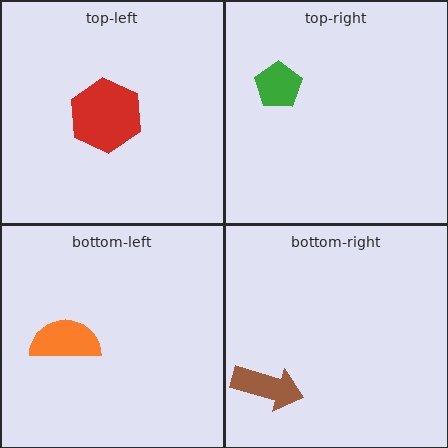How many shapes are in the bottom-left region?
1.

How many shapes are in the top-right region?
1.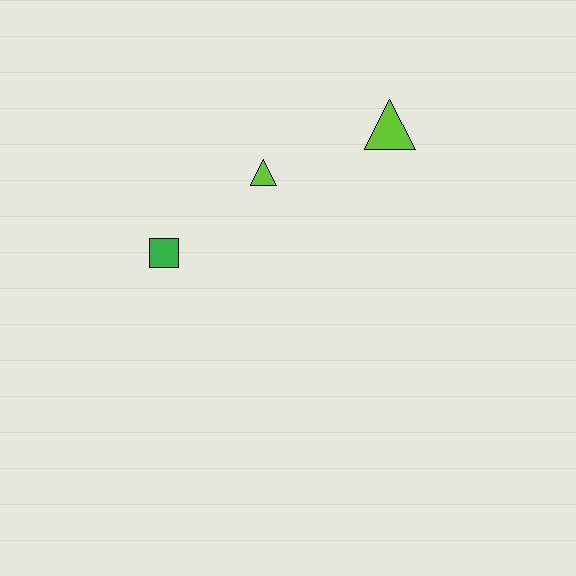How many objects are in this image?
There are 3 objects.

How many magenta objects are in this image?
There are no magenta objects.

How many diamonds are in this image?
There are no diamonds.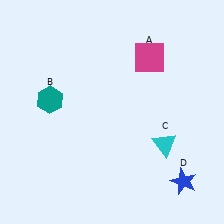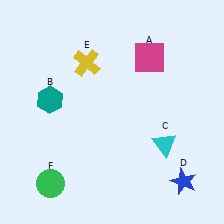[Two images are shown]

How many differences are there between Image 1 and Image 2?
There are 2 differences between the two images.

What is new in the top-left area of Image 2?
A yellow cross (E) was added in the top-left area of Image 2.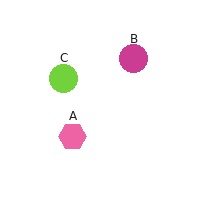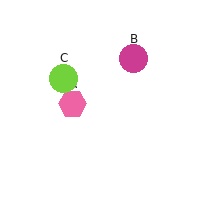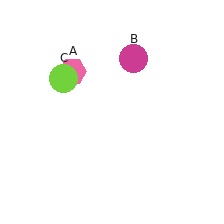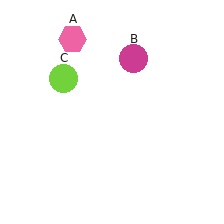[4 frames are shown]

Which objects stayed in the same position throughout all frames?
Magenta circle (object B) and lime circle (object C) remained stationary.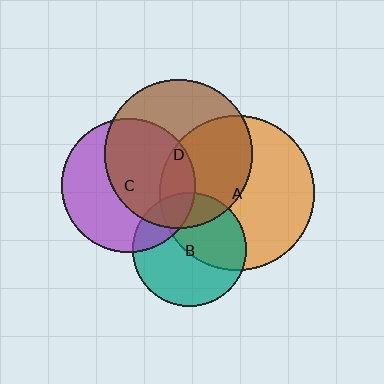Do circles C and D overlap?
Yes.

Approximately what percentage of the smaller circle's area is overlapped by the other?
Approximately 55%.